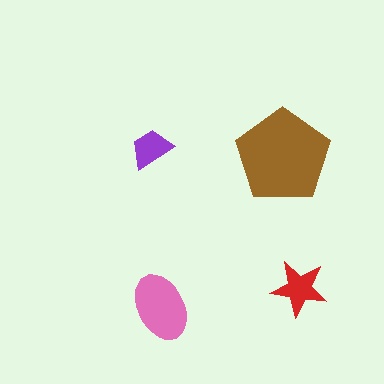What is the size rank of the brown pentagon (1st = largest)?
1st.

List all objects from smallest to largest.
The purple trapezoid, the red star, the pink ellipse, the brown pentagon.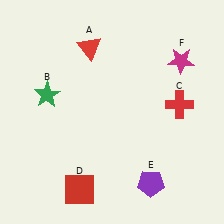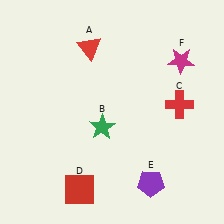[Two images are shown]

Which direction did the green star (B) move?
The green star (B) moved right.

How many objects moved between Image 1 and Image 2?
1 object moved between the two images.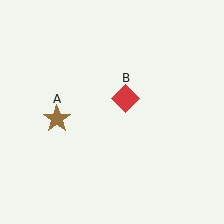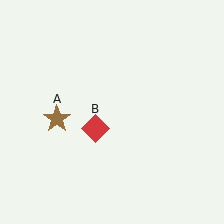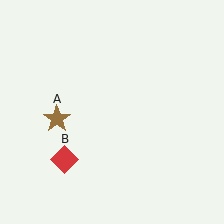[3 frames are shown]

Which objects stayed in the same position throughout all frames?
Brown star (object A) remained stationary.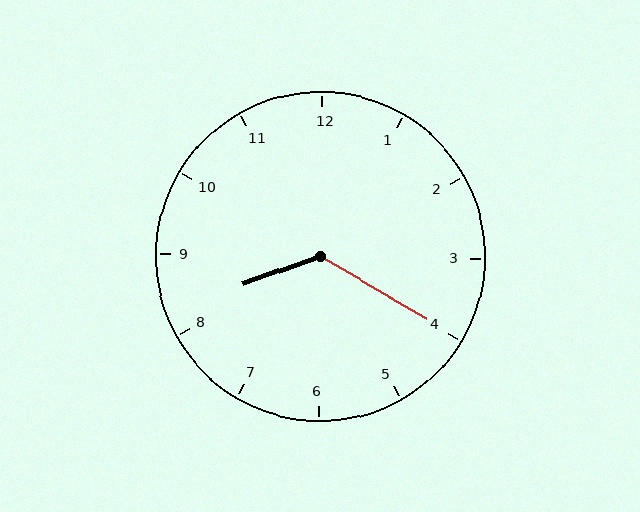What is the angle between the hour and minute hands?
Approximately 130 degrees.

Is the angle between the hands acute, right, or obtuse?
It is obtuse.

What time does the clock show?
8:20.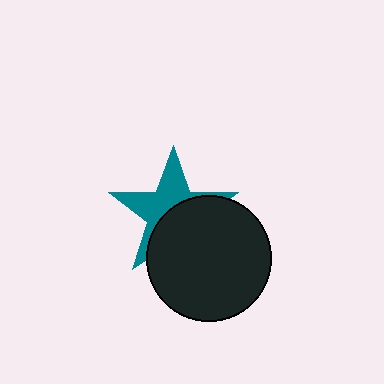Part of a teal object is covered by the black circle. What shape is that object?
It is a star.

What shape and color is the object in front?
The object in front is a black circle.